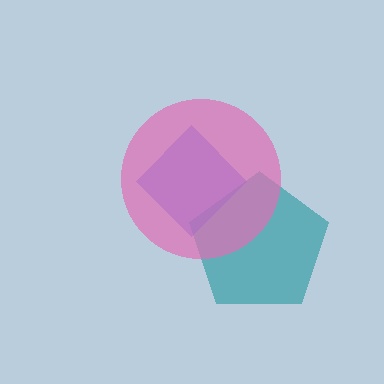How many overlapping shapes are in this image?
There are 3 overlapping shapes in the image.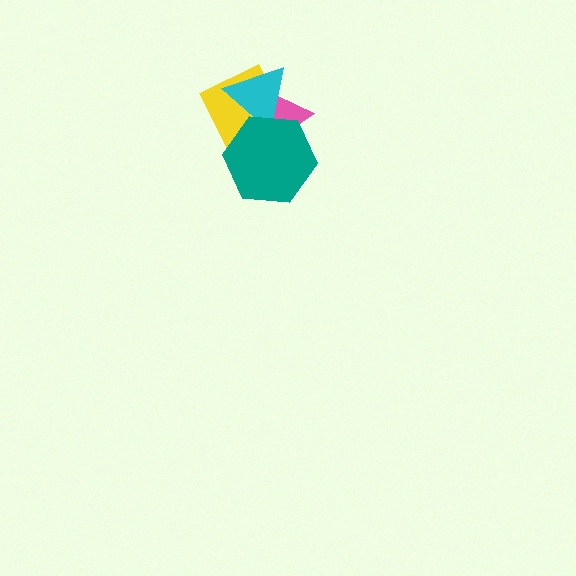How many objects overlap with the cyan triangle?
3 objects overlap with the cyan triangle.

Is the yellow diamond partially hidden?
Yes, it is partially covered by another shape.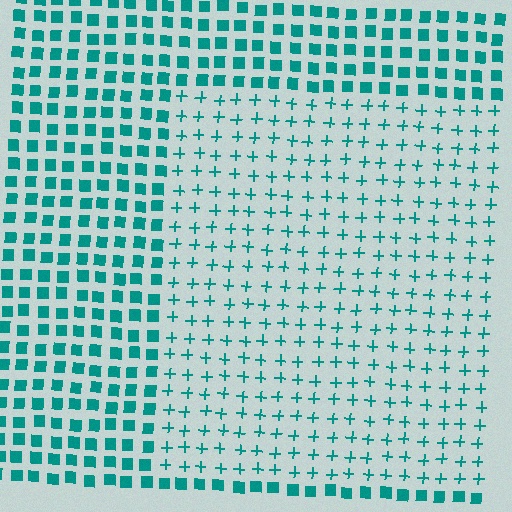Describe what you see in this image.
The image is filled with small teal elements arranged in a uniform grid. A rectangle-shaped region contains plus signs, while the surrounding area contains squares. The boundary is defined purely by the change in element shape.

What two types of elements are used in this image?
The image uses plus signs inside the rectangle region and squares outside it.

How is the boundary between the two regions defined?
The boundary is defined by a change in element shape: plus signs inside vs. squares outside. All elements share the same color and spacing.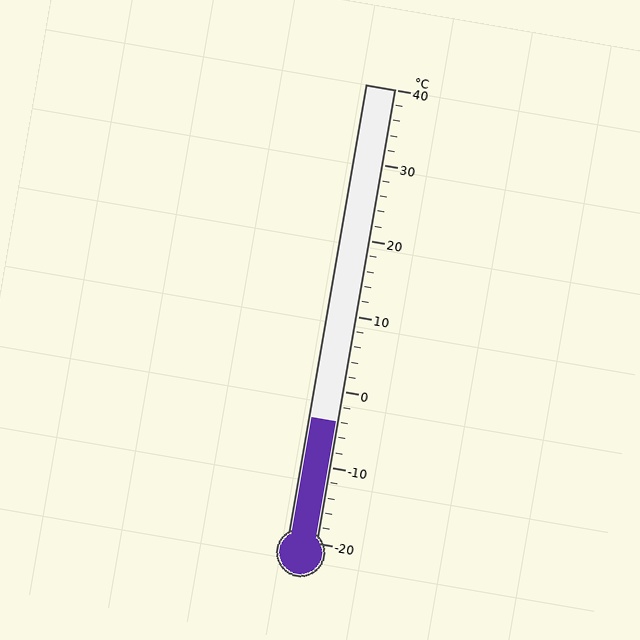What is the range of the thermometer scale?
The thermometer scale ranges from -20°C to 40°C.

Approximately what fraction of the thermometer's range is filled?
The thermometer is filled to approximately 25% of its range.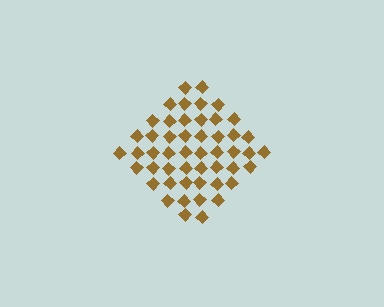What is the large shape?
The large shape is a diamond.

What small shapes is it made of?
It is made of small diamonds.